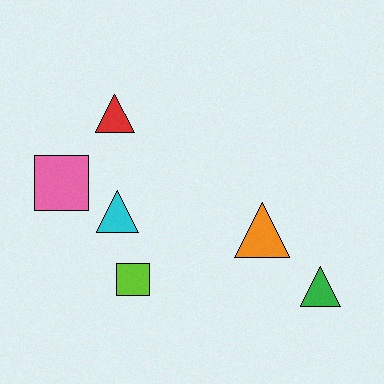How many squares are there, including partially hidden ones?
There are 2 squares.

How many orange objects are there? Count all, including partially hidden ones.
There is 1 orange object.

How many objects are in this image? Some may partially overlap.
There are 6 objects.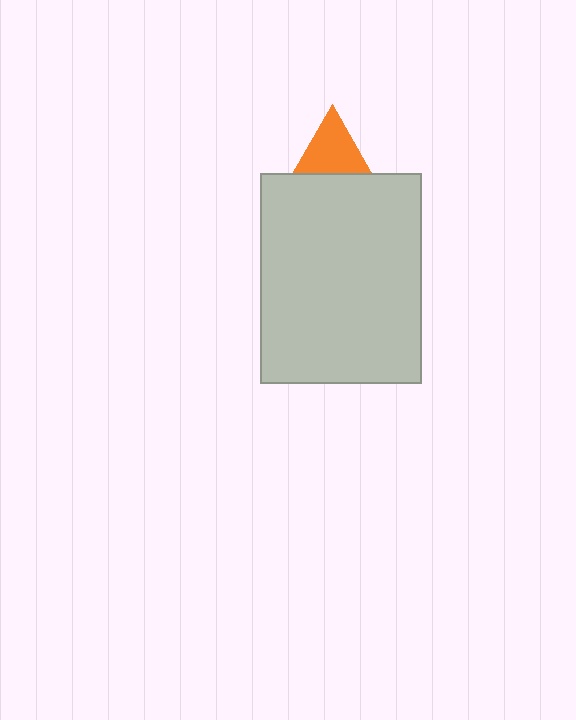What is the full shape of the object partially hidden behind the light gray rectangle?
The partially hidden object is an orange triangle.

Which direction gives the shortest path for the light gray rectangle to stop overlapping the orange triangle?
Moving down gives the shortest separation.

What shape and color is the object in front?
The object in front is a light gray rectangle.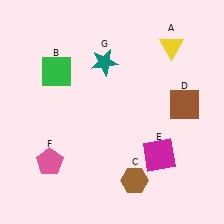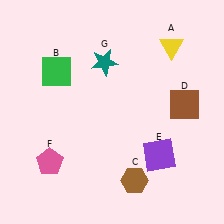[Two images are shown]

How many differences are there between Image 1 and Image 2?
There is 1 difference between the two images.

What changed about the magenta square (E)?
In Image 1, E is magenta. In Image 2, it changed to purple.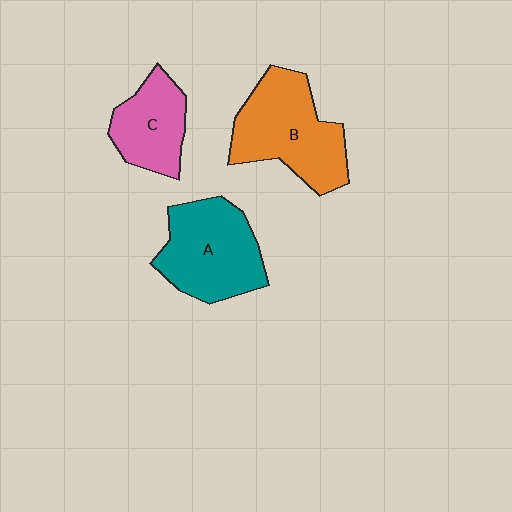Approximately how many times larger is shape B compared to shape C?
Approximately 1.6 times.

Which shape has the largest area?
Shape B (orange).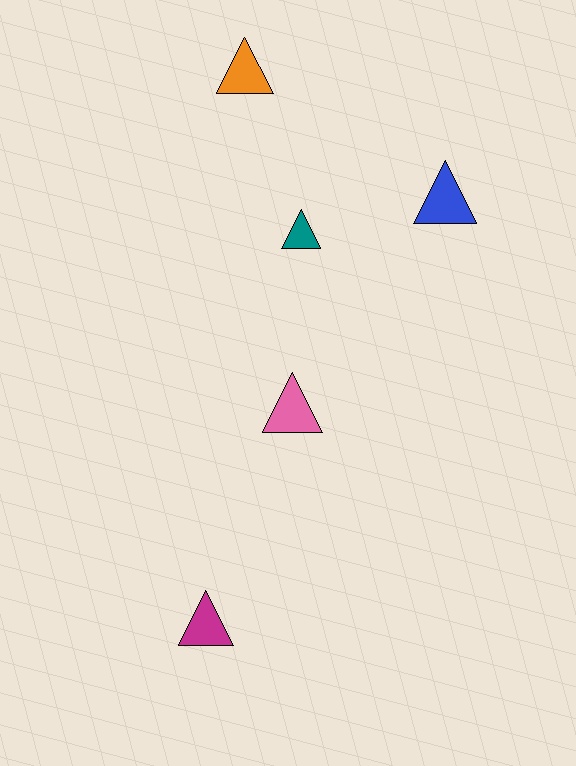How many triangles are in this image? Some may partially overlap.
There are 5 triangles.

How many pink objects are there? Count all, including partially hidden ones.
There is 1 pink object.